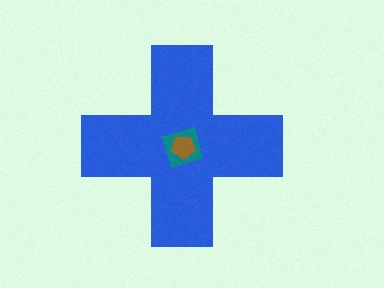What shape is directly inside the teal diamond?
The brown pentagon.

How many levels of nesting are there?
3.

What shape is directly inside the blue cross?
The teal diamond.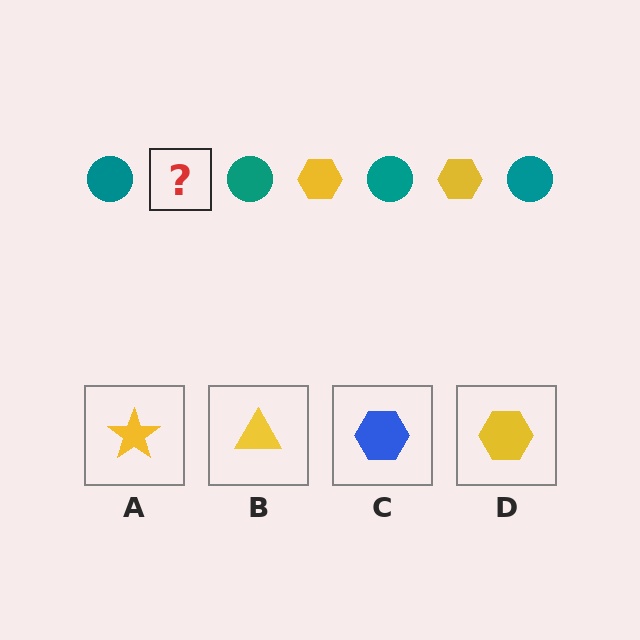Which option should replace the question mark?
Option D.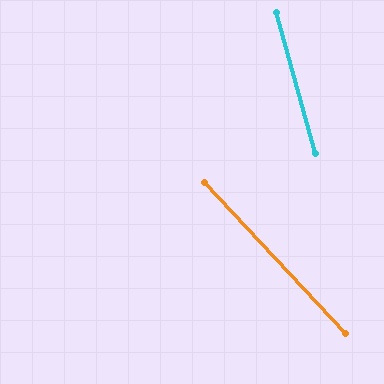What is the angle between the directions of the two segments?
Approximately 28 degrees.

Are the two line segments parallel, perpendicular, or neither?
Neither parallel nor perpendicular — they differ by about 28°.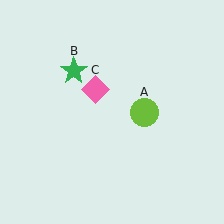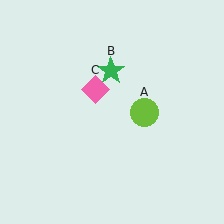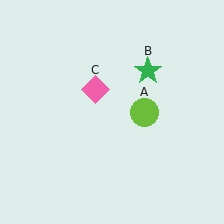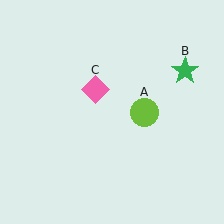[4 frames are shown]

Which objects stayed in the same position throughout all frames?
Lime circle (object A) and pink diamond (object C) remained stationary.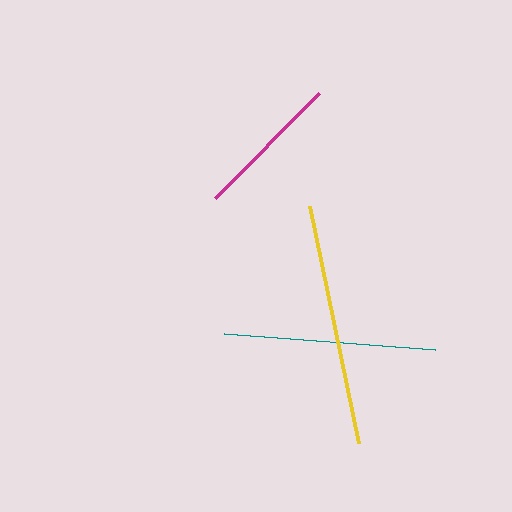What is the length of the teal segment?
The teal segment is approximately 212 pixels long.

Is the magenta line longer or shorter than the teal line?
The teal line is longer than the magenta line.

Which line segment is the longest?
The yellow line is the longest at approximately 241 pixels.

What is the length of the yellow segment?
The yellow segment is approximately 241 pixels long.